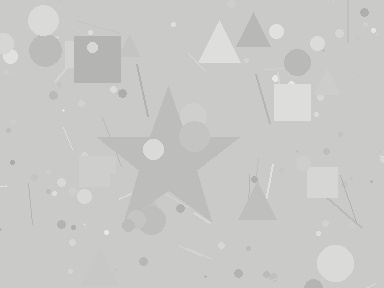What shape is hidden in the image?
A star is hidden in the image.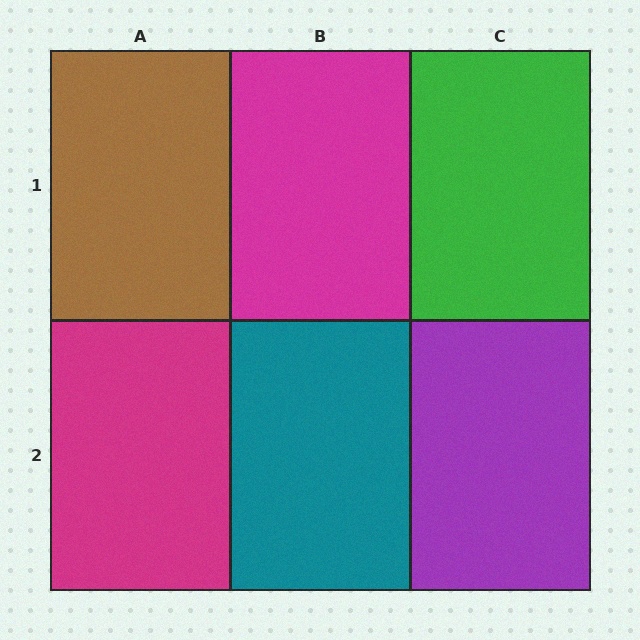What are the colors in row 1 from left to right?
Brown, magenta, green.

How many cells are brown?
1 cell is brown.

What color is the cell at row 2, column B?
Teal.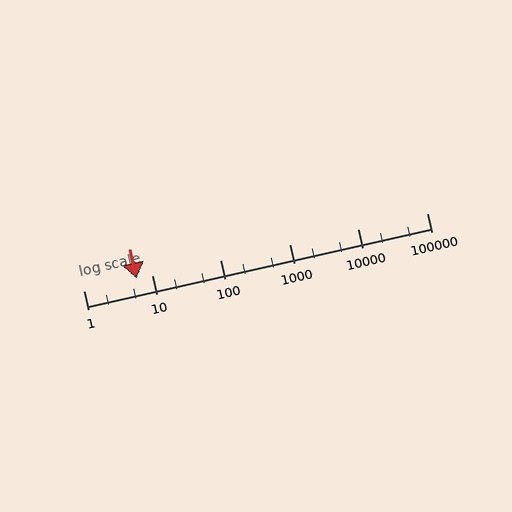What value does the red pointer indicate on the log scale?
The pointer indicates approximately 5.9.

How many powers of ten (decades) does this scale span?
The scale spans 5 decades, from 1 to 100000.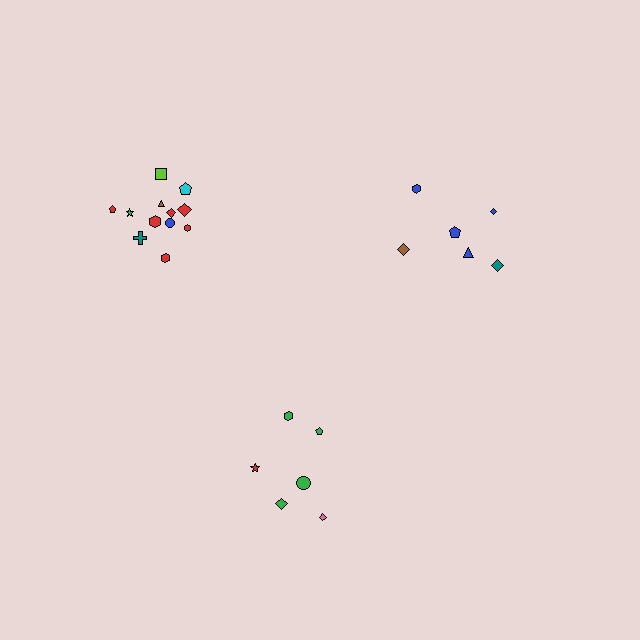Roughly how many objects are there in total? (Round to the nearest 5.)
Roughly 25 objects in total.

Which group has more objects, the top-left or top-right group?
The top-left group.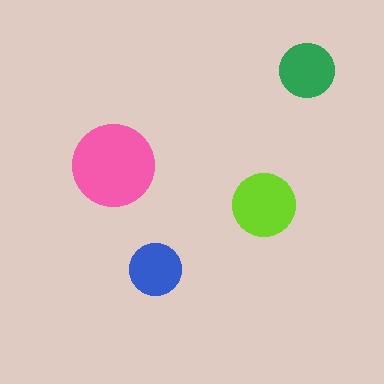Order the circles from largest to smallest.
the pink one, the lime one, the green one, the blue one.